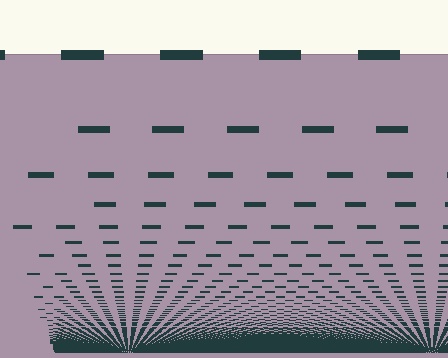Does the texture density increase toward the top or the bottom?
Density increases toward the bottom.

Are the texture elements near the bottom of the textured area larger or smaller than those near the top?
Smaller. The gradient is inverted — elements near the bottom are smaller and denser.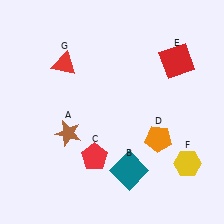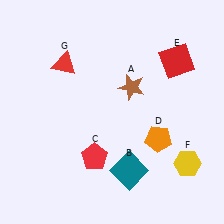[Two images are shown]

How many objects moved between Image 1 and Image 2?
1 object moved between the two images.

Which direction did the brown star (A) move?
The brown star (A) moved right.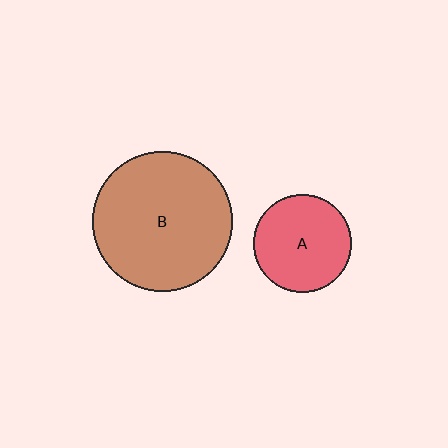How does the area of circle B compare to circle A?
Approximately 2.0 times.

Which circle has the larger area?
Circle B (brown).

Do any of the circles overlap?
No, none of the circles overlap.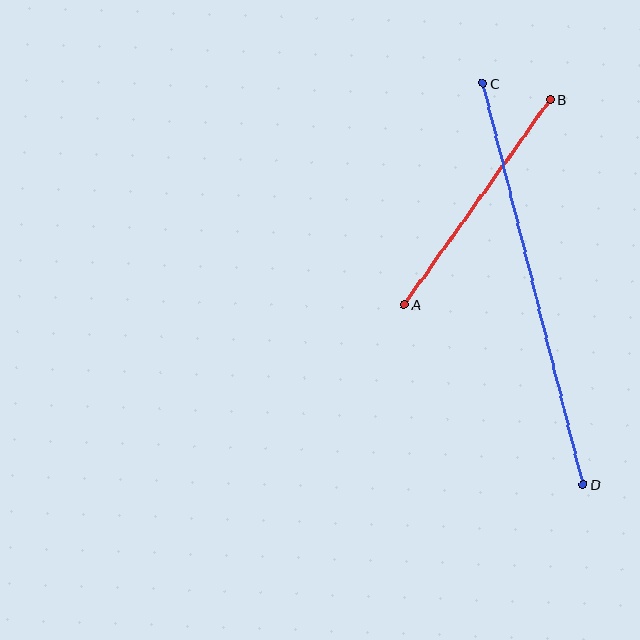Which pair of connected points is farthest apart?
Points C and D are farthest apart.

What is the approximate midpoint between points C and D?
The midpoint is at approximately (533, 284) pixels.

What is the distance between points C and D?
The distance is approximately 413 pixels.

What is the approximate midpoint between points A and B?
The midpoint is at approximately (477, 202) pixels.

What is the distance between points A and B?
The distance is approximately 251 pixels.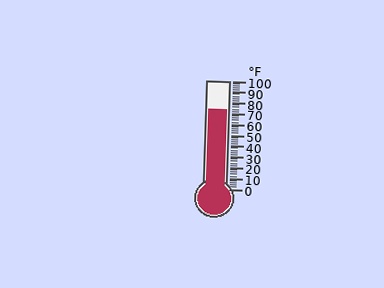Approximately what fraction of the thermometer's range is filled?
The thermometer is filled to approximately 75% of its range.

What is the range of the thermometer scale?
The thermometer scale ranges from 0°F to 100°F.